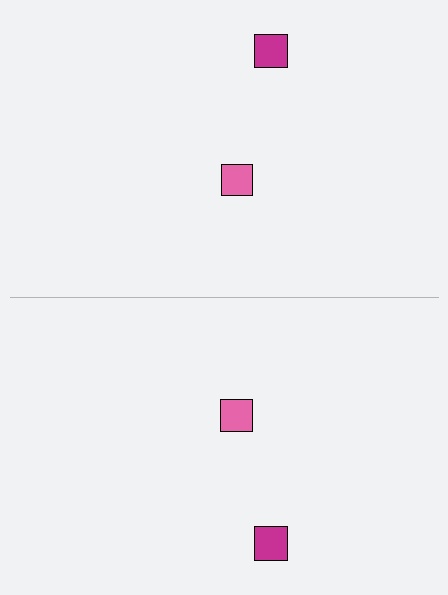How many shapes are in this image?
There are 4 shapes in this image.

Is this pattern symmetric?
Yes, this pattern has bilateral (reflection) symmetry.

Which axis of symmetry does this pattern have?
The pattern has a horizontal axis of symmetry running through the center of the image.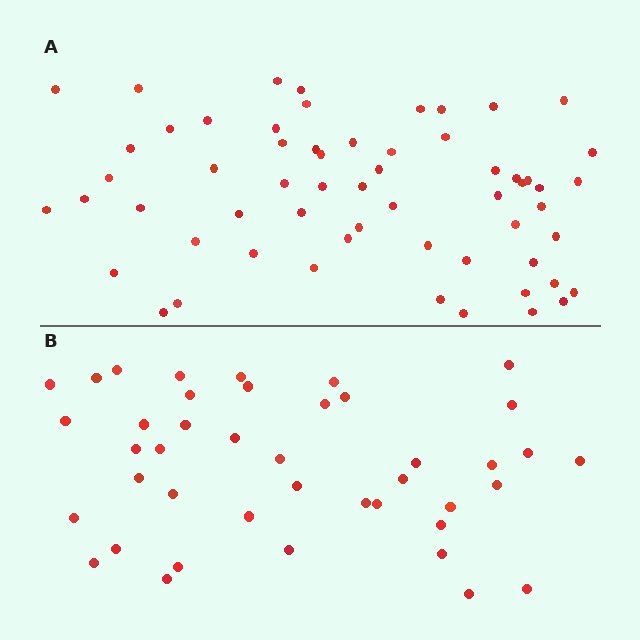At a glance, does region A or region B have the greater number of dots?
Region A (the top region) has more dots.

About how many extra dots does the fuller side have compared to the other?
Region A has approximately 20 more dots than region B.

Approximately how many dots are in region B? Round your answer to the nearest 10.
About 40 dots. (The exact count is 42, which rounds to 40.)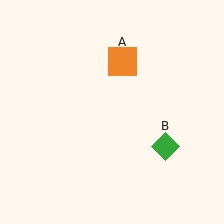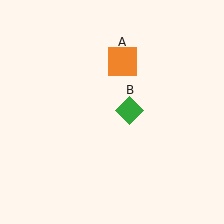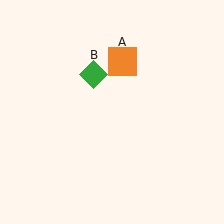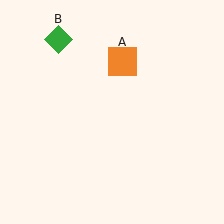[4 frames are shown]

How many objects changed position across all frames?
1 object changed position: green diamond (object B).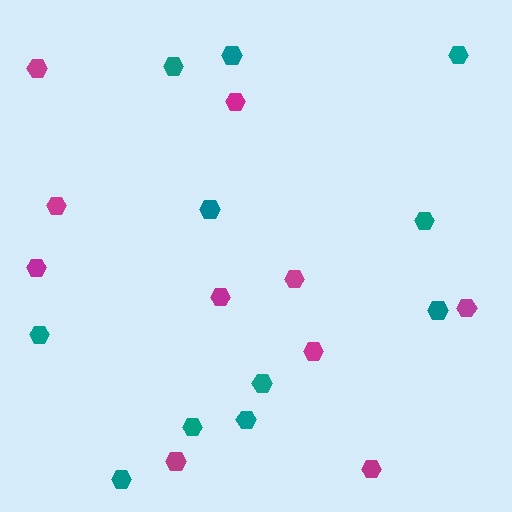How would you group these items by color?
There are 2 groups: one group of magenta hexagons (10) and one group of teal hexagons (11).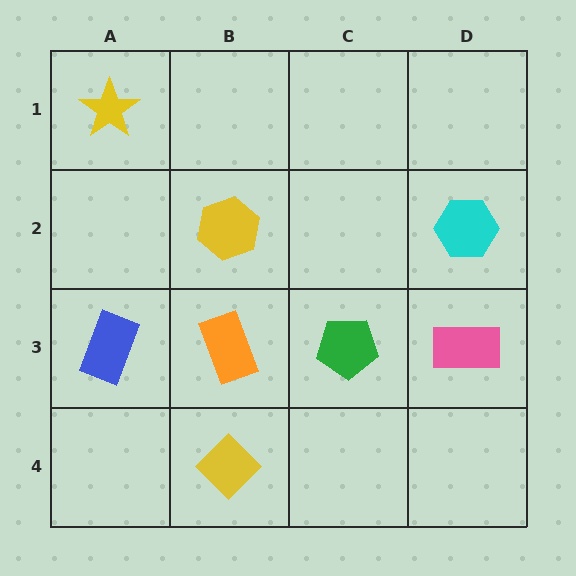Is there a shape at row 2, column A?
No, that cell is empty.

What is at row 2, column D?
A cyan hexagon.